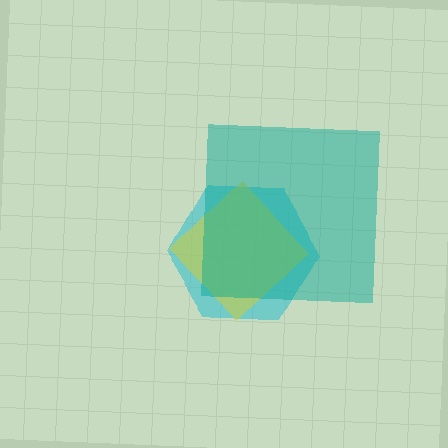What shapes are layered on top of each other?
The layered shapes are: a cyan hexagon, a yellow diamond, a teal square.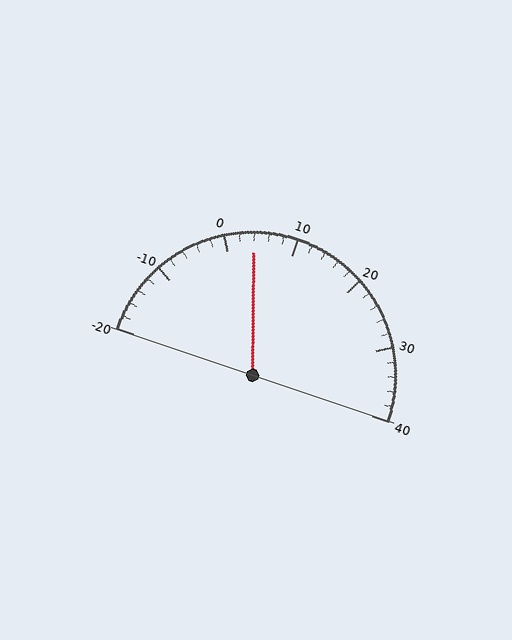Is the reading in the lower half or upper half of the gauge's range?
The reading is in the lower half of the range (-20 to 40).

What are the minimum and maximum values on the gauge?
The gauge ranges from -20 to 40.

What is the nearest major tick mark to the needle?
The nearest major tick mark is 0.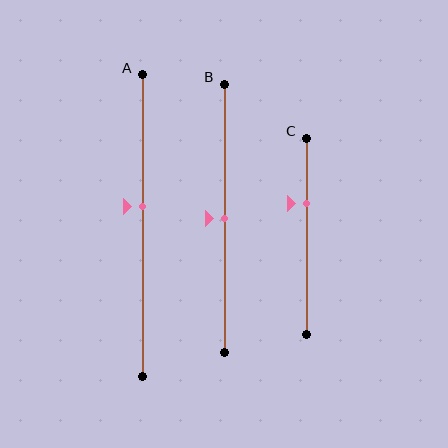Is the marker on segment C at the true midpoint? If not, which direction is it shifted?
No, the marker on segment C is shifted upward by about 17% of the segment length.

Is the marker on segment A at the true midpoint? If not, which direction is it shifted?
No, the marker on segment A is shifted upward by about 6% of the segment length.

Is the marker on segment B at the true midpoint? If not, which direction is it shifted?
Yes, the marker on segment B is at the true midpoint.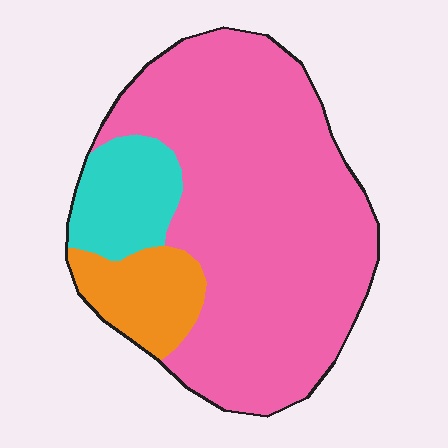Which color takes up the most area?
Pink, at roughly 75%.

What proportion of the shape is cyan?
Cyan covers roughly 15% of the shape.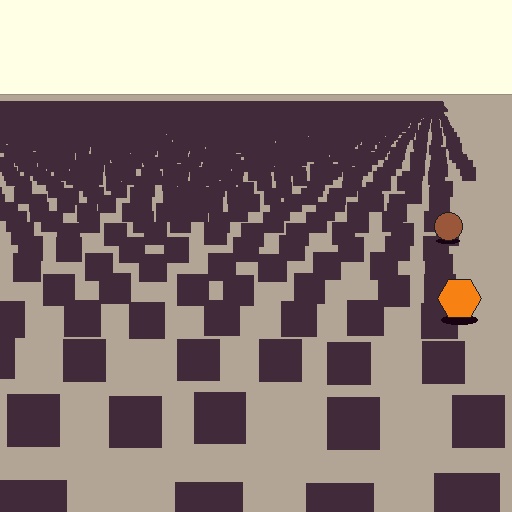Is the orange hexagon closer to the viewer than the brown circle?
Yes. The orange hexagon is closer — you can tell from the texture gradient: the ground texture is coarser near it.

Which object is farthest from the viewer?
The brown circle is farthest from the viewer. It appears smaller and the ground texture around it is denser.